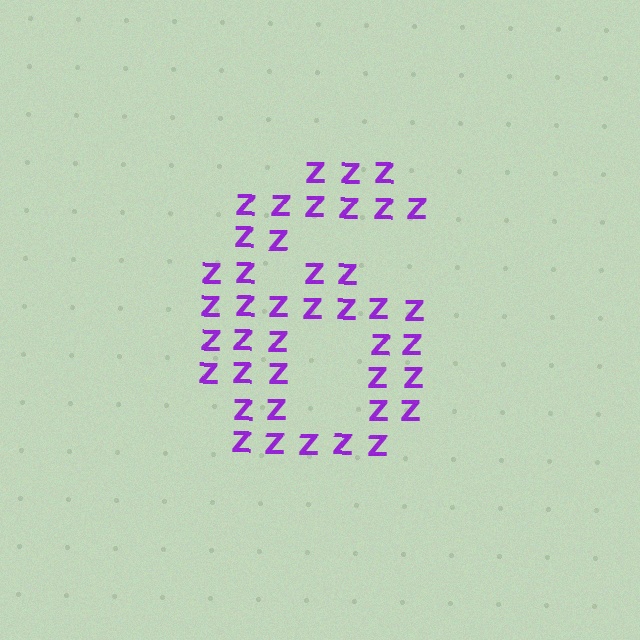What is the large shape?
The large shape is the digit 6.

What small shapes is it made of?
It is made of small letter Z's.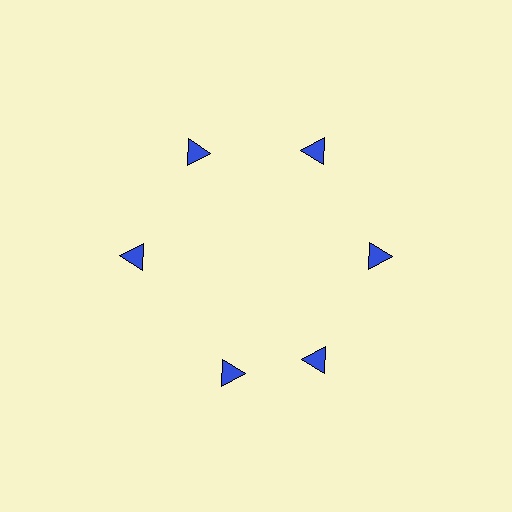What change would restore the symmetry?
The symmetry would be restored by rotating it back into even spacing with its neighbors so that all 6 triangles sit at equal angles and equal distance from the center.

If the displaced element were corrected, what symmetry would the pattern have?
It would have 6-fold rotational symmetry — the pattern would map onto itself every 60 degrees.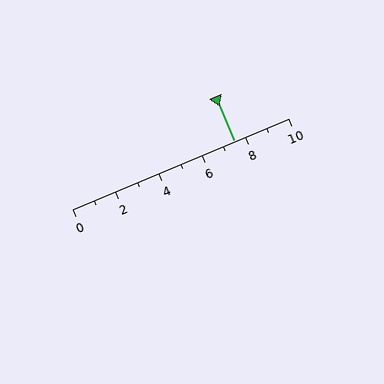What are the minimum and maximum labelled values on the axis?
The axis runs from 0 to 10.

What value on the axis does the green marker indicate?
The marker indicates approximately 7.5.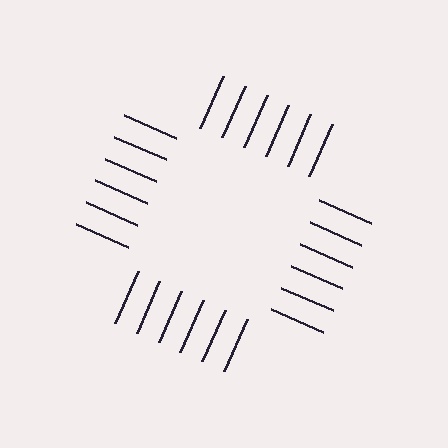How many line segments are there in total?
24 — 6 along each of the 4 edges.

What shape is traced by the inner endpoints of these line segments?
An illusory square — the line segments terminate on its edges but no continuous stroke is drawn.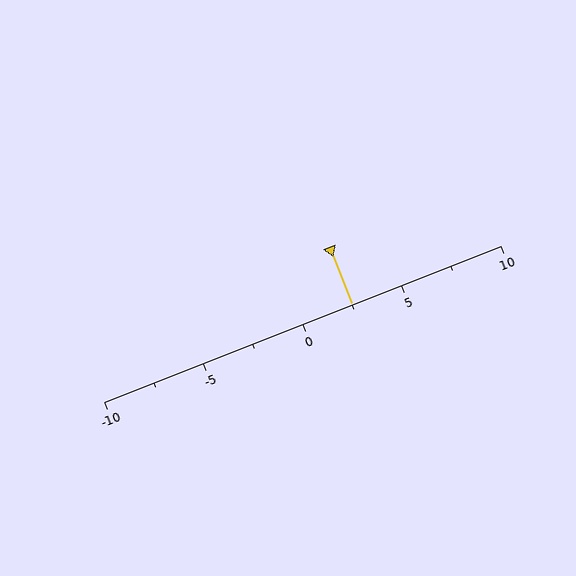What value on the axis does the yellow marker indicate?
The marker indicates approximately 2.5.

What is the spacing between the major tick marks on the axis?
The major ticks are spaced 5 apart.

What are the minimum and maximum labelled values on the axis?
The axis runs from -10 to 10.